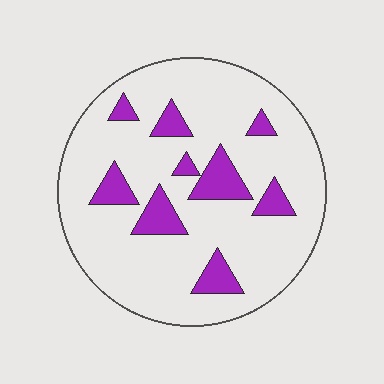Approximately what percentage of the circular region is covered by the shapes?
Approximately 15%.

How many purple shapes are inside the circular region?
9.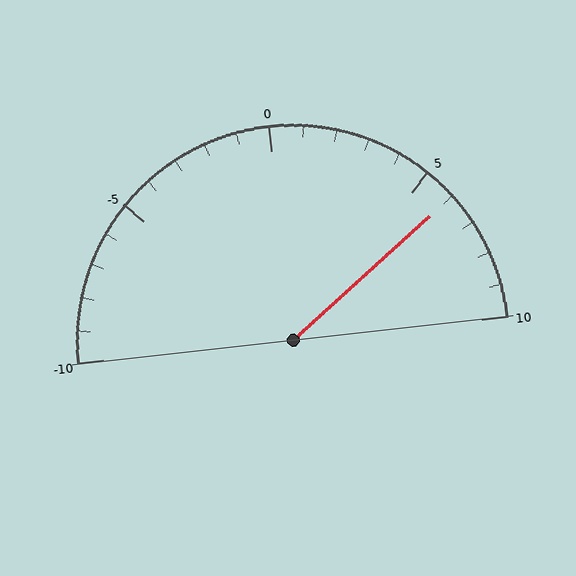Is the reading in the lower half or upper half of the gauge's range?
The reading is in the upper half of the range (-10 to 10).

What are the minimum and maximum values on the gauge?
The gauge ranges from -10 to 10.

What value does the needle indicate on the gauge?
The needle indicates approximately 6.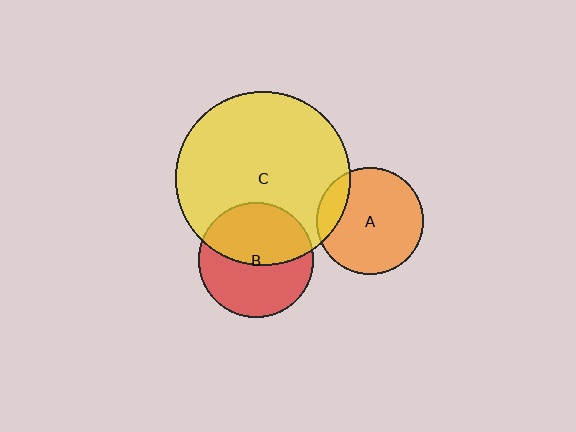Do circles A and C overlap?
Yes.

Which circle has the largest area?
Circle C (yellow).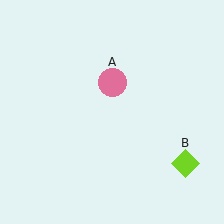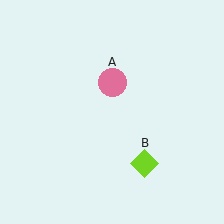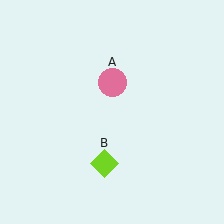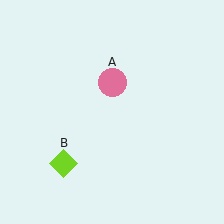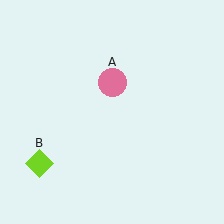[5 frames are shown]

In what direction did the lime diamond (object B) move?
The lime diamond (object B) moved left.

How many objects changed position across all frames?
1 object changed position: lime diamond (object B).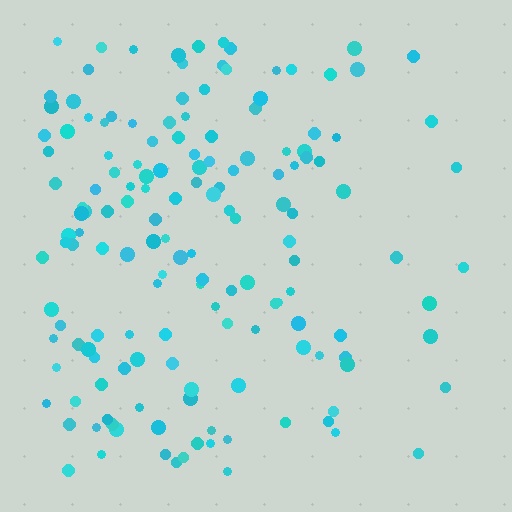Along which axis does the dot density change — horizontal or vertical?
Horizontal.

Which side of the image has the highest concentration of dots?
The left.